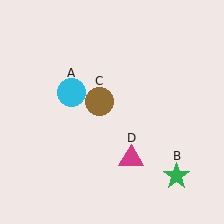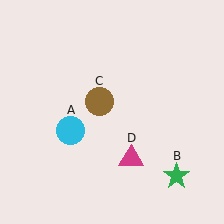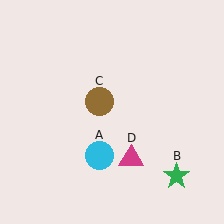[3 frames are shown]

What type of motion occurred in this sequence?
The cyan circle (object A) rotated counterclockwise around the center of the scene.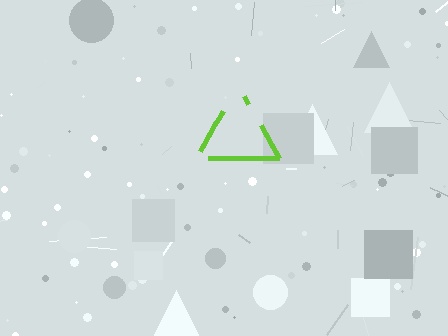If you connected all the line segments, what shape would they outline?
They would outline a triangle.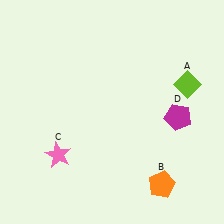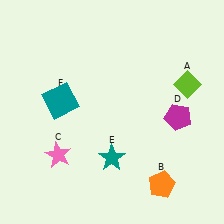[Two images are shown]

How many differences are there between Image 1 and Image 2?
There are 2 differences between the two images.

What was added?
A teal star (E), a teal square (F) were added in Image 2.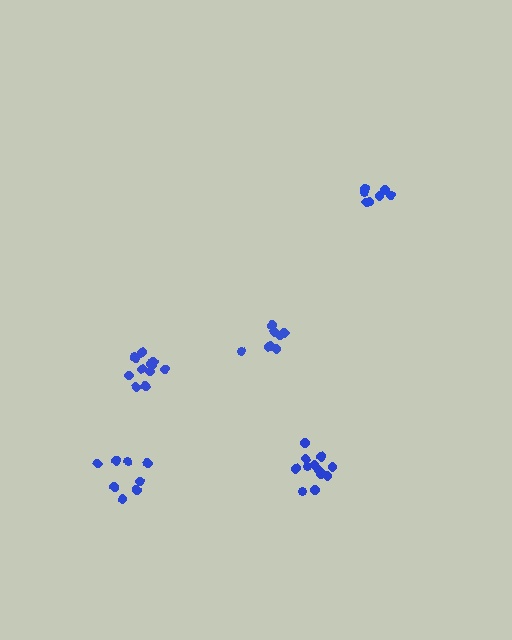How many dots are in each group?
Group 1: 9 dots, Group 2: 12 dots, Group 3: 8 dots, Group 4: 12 dots, Group 5: 8 dots (49 total).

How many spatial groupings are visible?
There are 5 spatial groupings.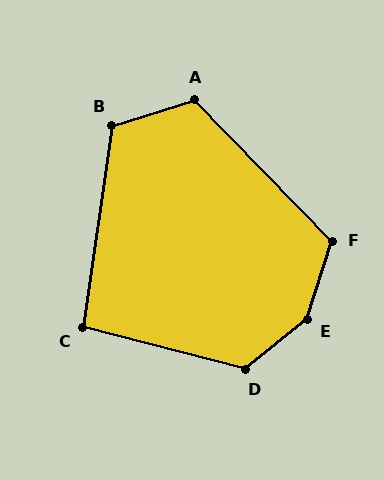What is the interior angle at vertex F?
Approximately 118 degrees (obtuse).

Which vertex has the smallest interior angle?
C, at approximately 96 degrees.